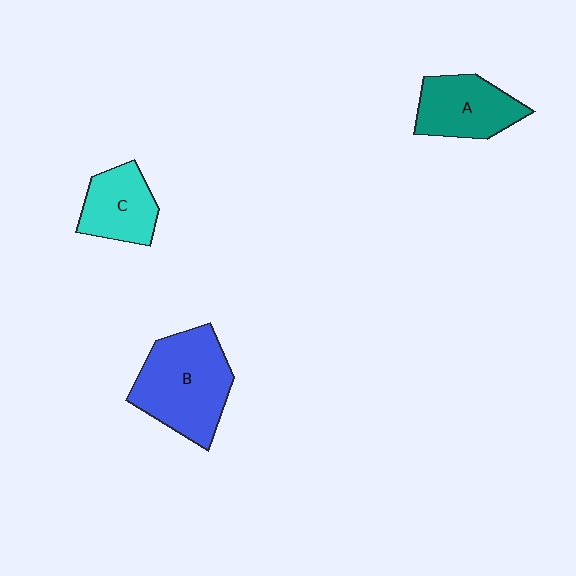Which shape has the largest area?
Shape B (blue).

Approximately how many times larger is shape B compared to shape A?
Approximately 1.5 times.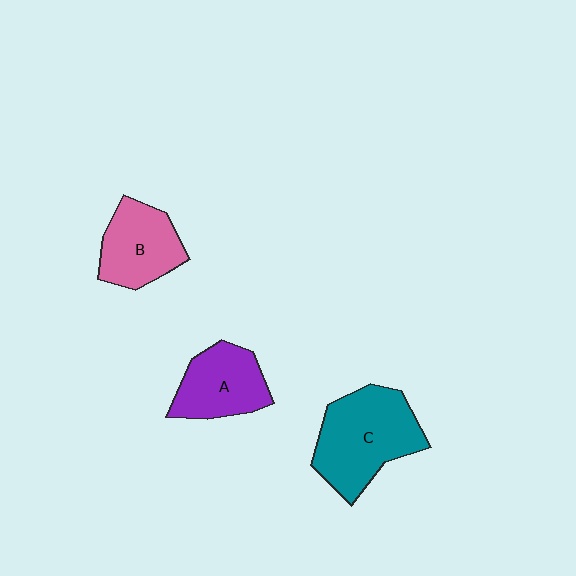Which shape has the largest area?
Shape C (teal).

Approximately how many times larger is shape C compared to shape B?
Approximately 1.5 times.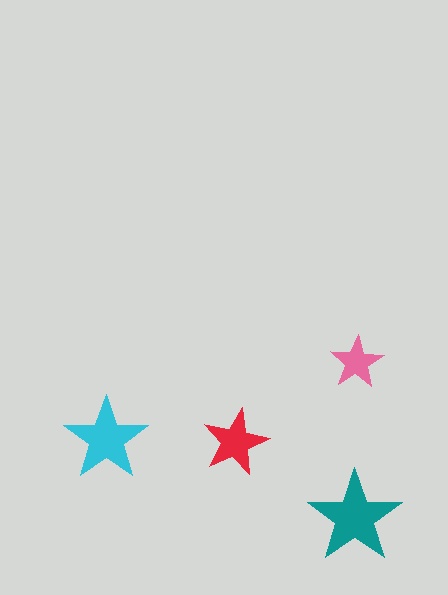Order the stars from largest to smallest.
the teal one, the cyan one, the red one, the pink one.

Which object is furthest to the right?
The pink star is rightmost.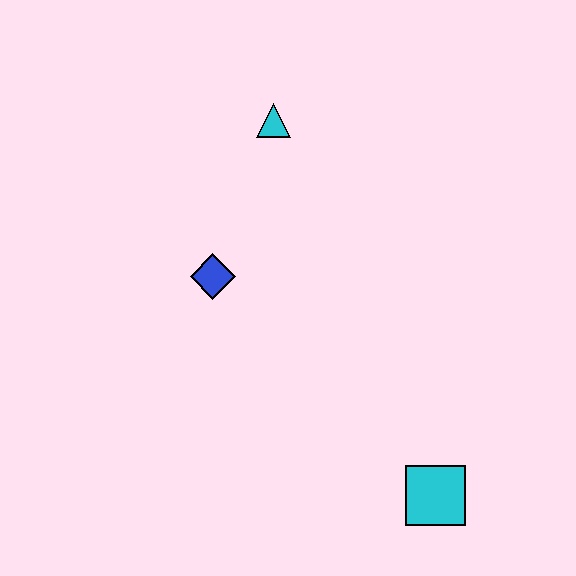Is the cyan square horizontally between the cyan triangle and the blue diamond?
No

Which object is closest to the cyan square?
The blue diamond is closest to the cyan square.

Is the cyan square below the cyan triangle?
Yes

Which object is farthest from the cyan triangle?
The cyan square is farthest from the cyan triangle.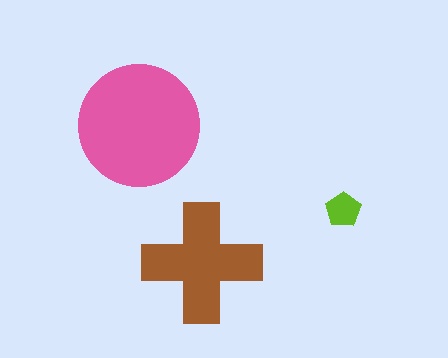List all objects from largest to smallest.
The pink circle, the brown cross, the lime pentagon.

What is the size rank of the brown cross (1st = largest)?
2nd.